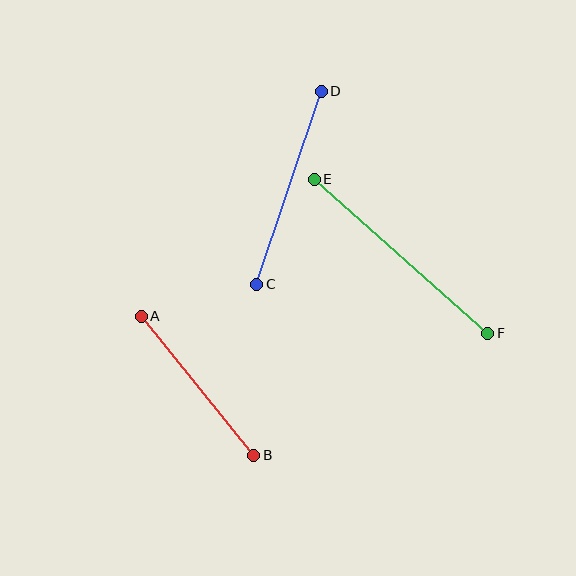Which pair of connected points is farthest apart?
Points E and F are farthest apart.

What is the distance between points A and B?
The distance is approximately 179 pixels.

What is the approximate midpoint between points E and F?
The midpoint is at approximately (401, 256) pixels.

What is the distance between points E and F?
The distance is approximately 232 pixels.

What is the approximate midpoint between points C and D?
The midpoint is at approximately (289, 188) pixels.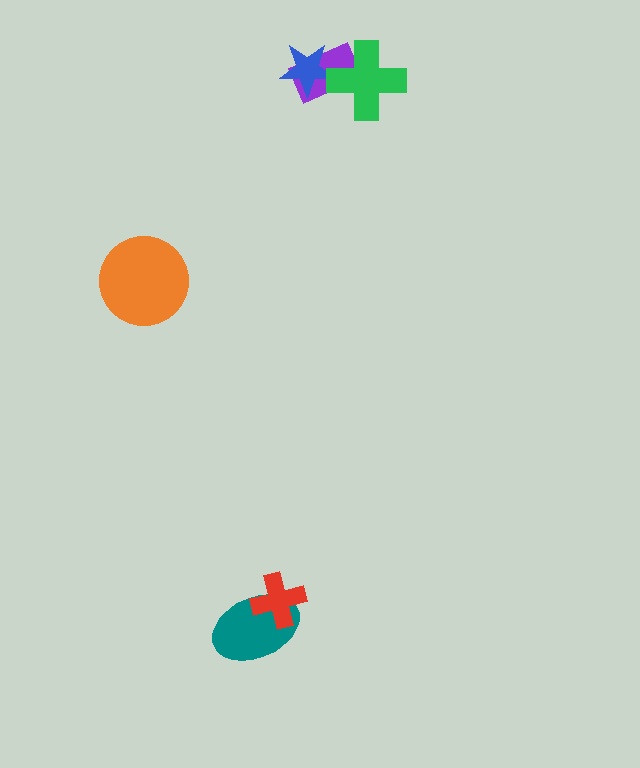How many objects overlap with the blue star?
2 objects overlap with the blue star.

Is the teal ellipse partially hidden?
Yes, it is partially covered by another shape.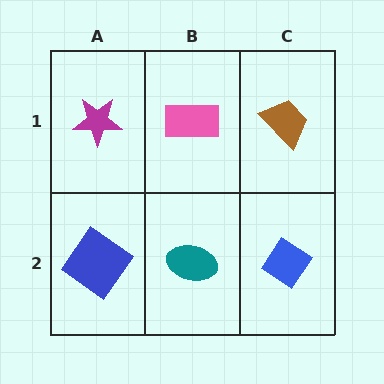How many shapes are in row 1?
3 shapes.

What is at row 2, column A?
A blue diamond.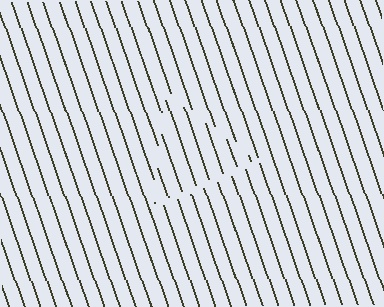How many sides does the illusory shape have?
3 sides — the line-ends trace a triangle.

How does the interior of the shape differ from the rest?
The interior of the shape contains the same grating, shifted by half a period — the contour is defined by the phase discontinuity where line-ends from the inner and outer gratings abut.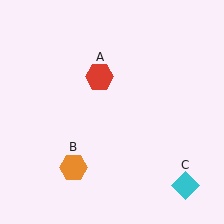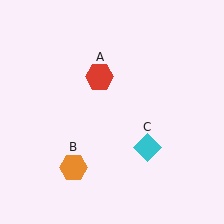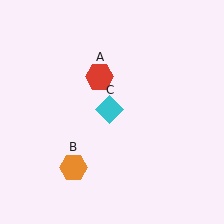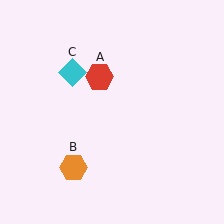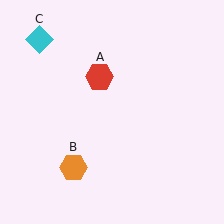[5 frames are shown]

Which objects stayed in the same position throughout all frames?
Red hexagon (object A) and orange hexagon (object B) remained stationary.